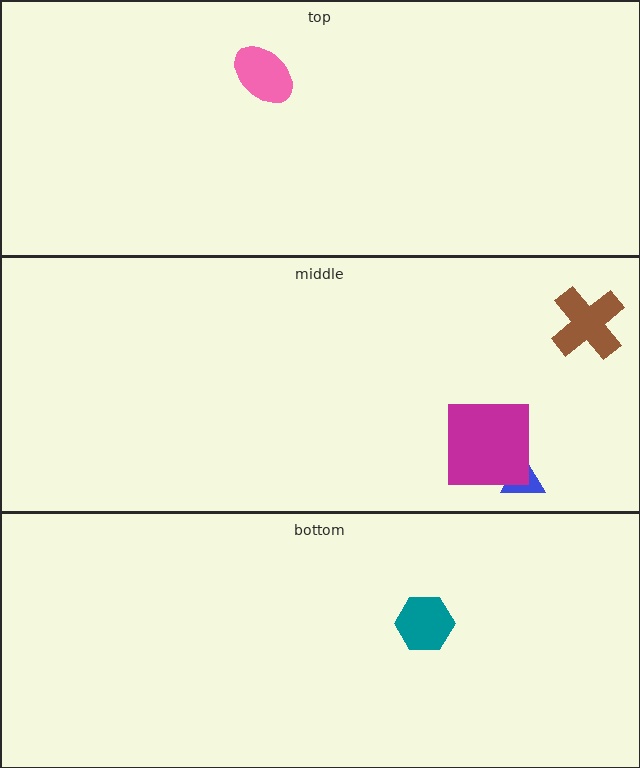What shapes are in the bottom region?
The teal hexagon.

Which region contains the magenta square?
The middle region.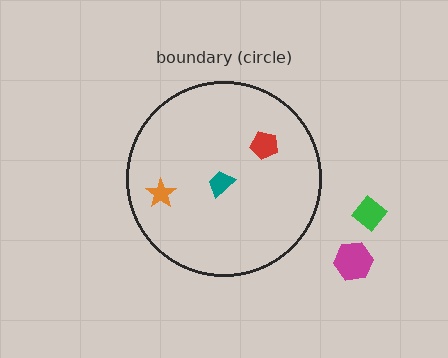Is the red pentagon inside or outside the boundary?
Inside.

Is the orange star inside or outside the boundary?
Inside.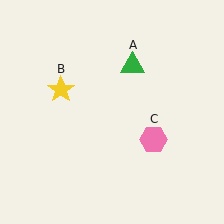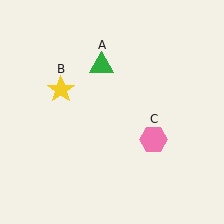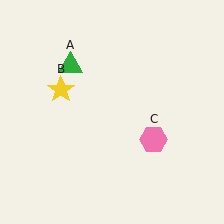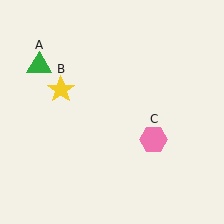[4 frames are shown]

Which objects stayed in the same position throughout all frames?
Yellow star (object B) and pink hexagon (object C) remained stationary.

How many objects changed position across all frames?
1 object changed position: green triangle (object A).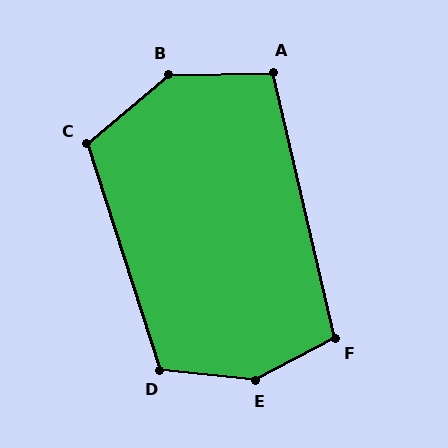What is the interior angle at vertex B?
Approximately 141 degrees (obtuse).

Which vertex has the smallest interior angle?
A, at approximately 102 degrees.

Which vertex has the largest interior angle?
E, at approximately 146 degrees.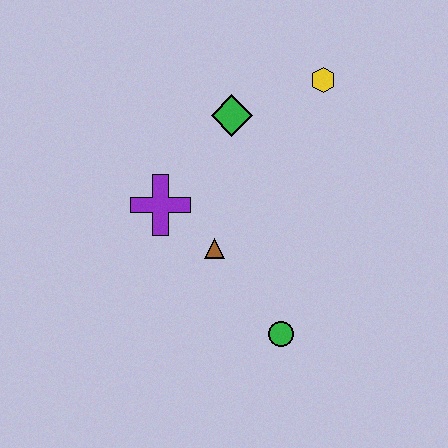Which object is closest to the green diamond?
The yellow hexagon is closest to the green diamond.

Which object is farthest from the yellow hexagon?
The green circle is farthest from the yellow hexagon.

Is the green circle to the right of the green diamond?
Yes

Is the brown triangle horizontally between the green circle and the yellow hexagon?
No